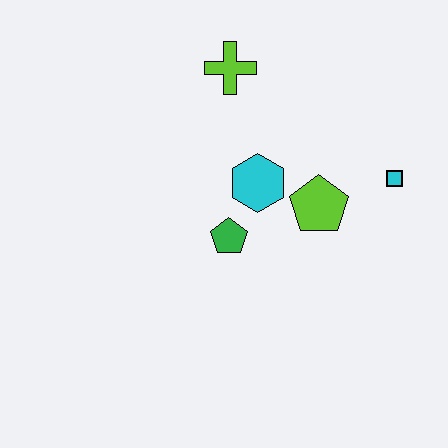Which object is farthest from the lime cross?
The cyan square is farthest from the lime cross.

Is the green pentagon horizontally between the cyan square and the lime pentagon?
No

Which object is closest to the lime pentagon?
The cyan hexagon is closest to the lime pentagon.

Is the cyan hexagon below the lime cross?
Yes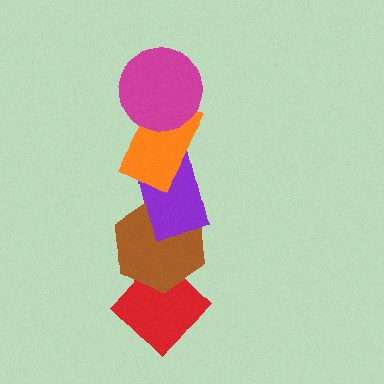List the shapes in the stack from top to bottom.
From top to bottom: the magenta circle, the orange rectangle, the purple rectangle, the brown hexagon, the red diamond.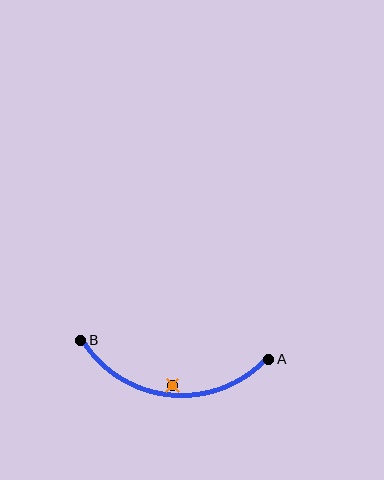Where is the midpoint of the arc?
The arc midpoint is the point on the curve farthest from the straight line joining A and B. It sits below that line.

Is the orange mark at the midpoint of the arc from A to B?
No — the orange mark does not lie on the arc at all. It sits slightly inside the curve.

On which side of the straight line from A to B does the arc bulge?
The arc bulges below the straight line connecting A and B.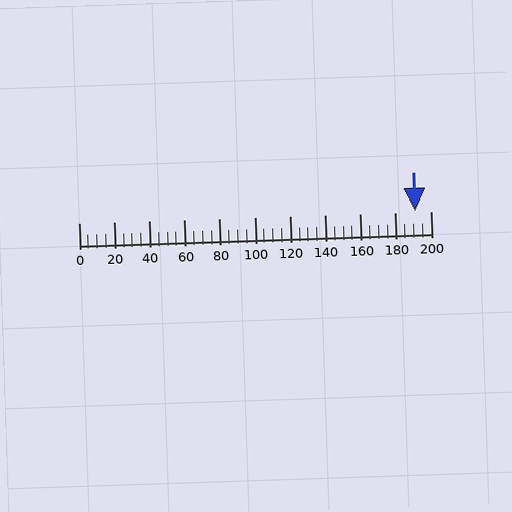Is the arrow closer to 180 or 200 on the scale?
The arrow is closer to 200.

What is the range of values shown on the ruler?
The ruler shows values from 0 to 200.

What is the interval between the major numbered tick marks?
The major tick marks are spaced 20 units apart.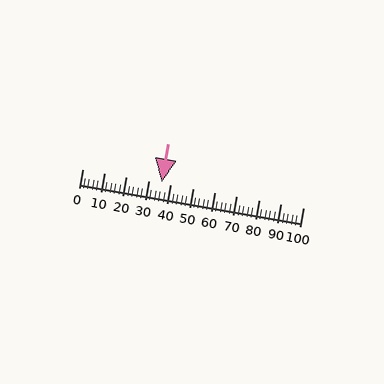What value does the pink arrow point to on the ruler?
The pink arrow points to approximately 36.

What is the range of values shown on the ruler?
The ruler shows values from 0 to 100.